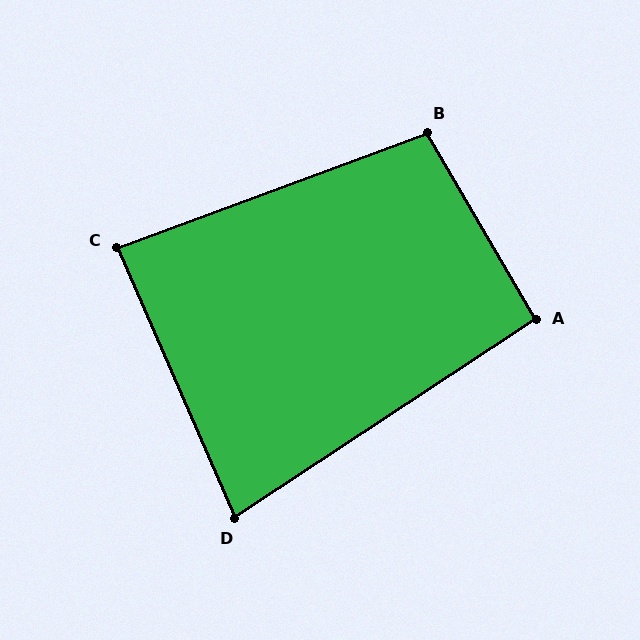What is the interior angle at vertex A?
Approximately 93 degrees (approximately right).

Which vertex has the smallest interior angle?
D, at approximately 80 degrees.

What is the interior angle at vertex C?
Approximately 87 degrees (approximately right).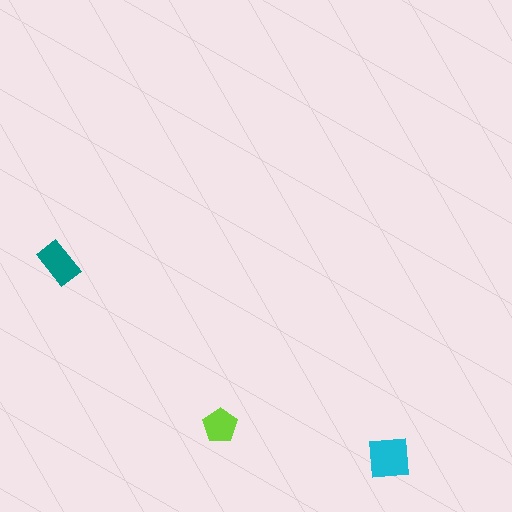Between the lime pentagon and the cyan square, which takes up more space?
The cyan square.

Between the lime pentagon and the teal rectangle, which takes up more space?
The teal rectangle.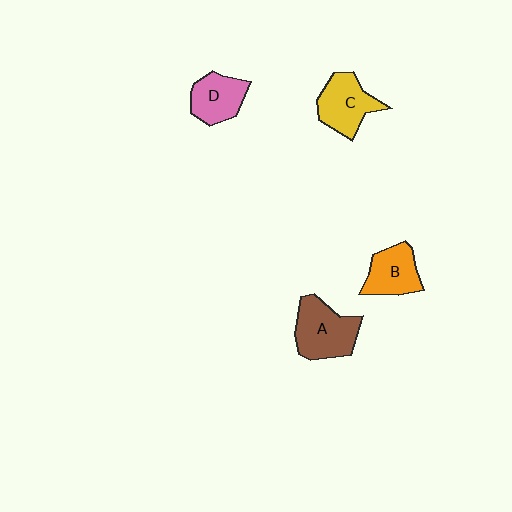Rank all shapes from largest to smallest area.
From largest to smallest: A (brown), C (yellow), B (orange), D (pink).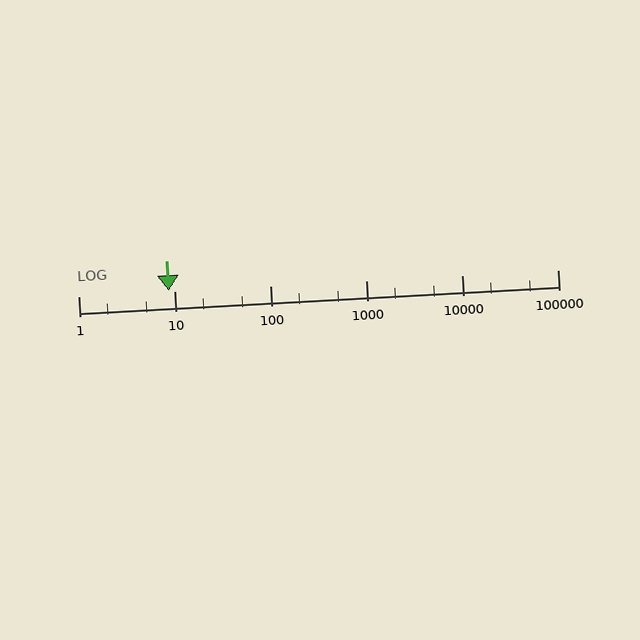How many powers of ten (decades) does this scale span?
The scale spans 5 decades, from 1 to 100000.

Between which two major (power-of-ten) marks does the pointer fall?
The pointer is between 1 and 10.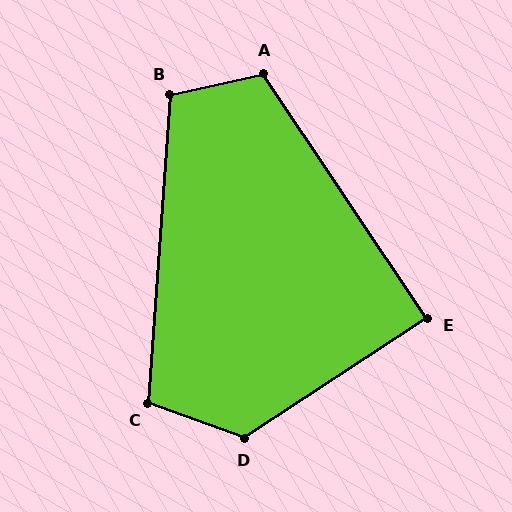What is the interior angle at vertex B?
Approximately 107 degrees (obtuse).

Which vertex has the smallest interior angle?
E, at approximately 89 degrees.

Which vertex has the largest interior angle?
D, at approximately 127 degrees.